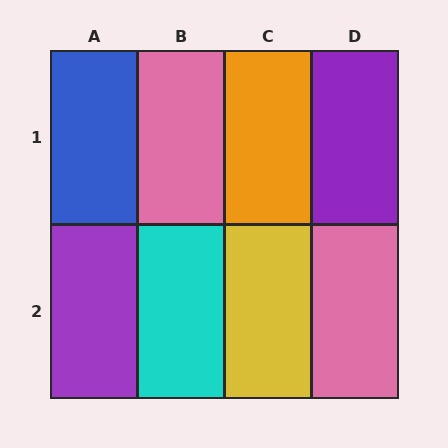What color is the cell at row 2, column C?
Yellow.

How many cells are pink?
2 cells are pink.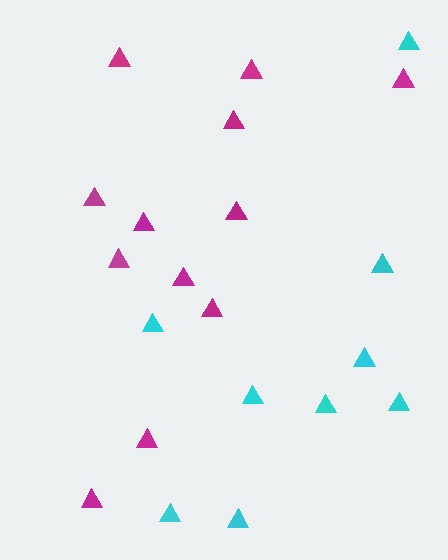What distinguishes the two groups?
There are 2 groups: one group of cyan triangles (9) and one group of magenta triangles (12).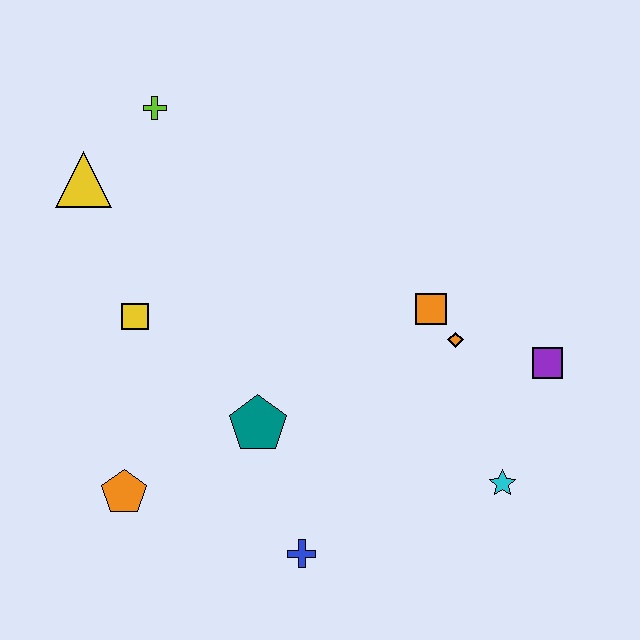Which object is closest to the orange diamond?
The orange square is closest to the orange diamond.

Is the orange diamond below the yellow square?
Yes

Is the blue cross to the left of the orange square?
Yes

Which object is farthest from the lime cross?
The cyan star is farthest from the lime cross.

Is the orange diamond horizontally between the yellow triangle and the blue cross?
No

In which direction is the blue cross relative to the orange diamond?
The blue cross is below the orange diamond.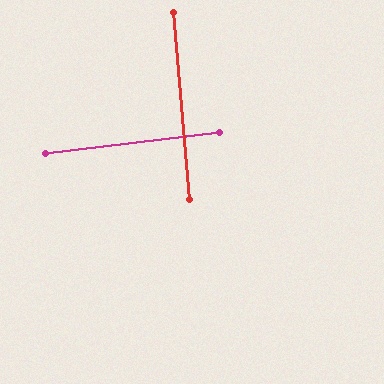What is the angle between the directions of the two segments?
Approximately 88 degrees.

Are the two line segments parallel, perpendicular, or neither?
Perpendicular — they meet at approximately 88°.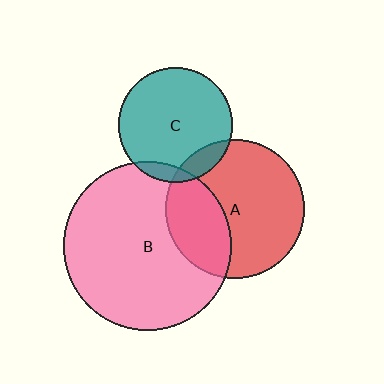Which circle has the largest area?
Circle B (pink).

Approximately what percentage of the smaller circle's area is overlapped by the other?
Approximately 10%.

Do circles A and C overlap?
Yes.